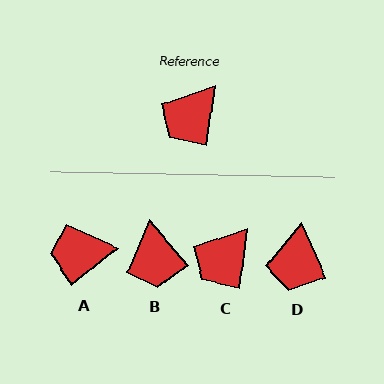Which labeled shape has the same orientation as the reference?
C.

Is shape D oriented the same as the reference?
No, it is off by about 31 degrees.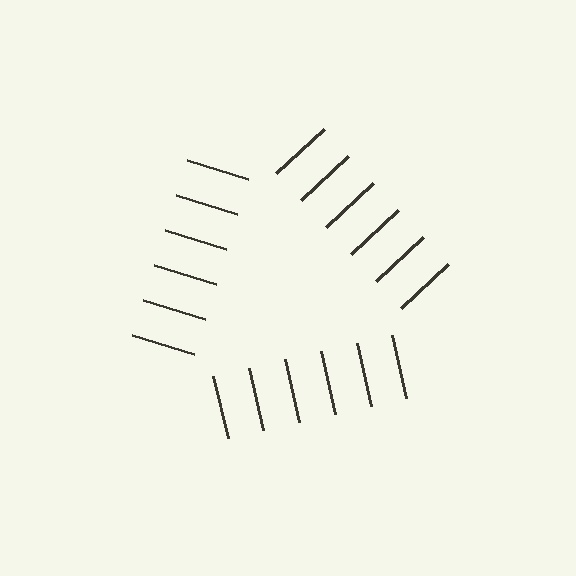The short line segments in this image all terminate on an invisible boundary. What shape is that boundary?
An illusory triangle — the line segments terminate on its edges but no continuous stroke is drawn.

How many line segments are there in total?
18 — 6 along each of the 3 edges.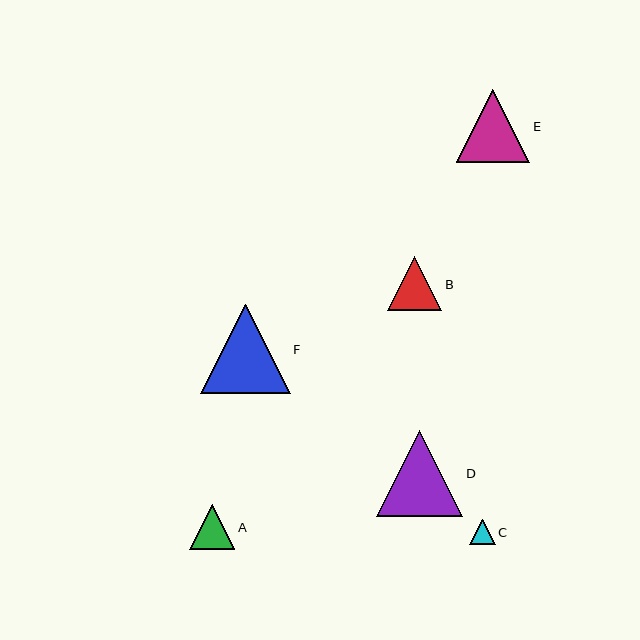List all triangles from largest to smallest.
From largest to smallest: F, D, E, B, A, C.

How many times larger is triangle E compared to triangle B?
Triangle E is approximately 1.4 times the size of triangle B.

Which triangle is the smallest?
Triangle C is the smallest with a size of approximately 26 pixels.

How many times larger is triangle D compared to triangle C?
Triangle D is approximately 3.3 times the size of triangle C.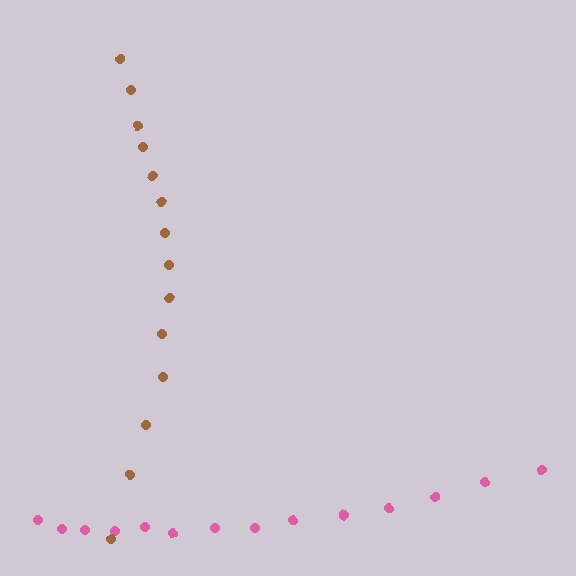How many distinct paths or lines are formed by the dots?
There are 2 distinct paths.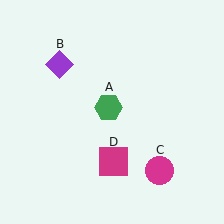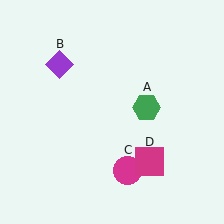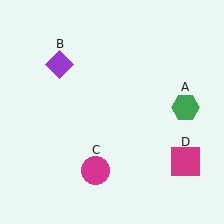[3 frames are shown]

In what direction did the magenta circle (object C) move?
The magenta circle (object C) moved left.